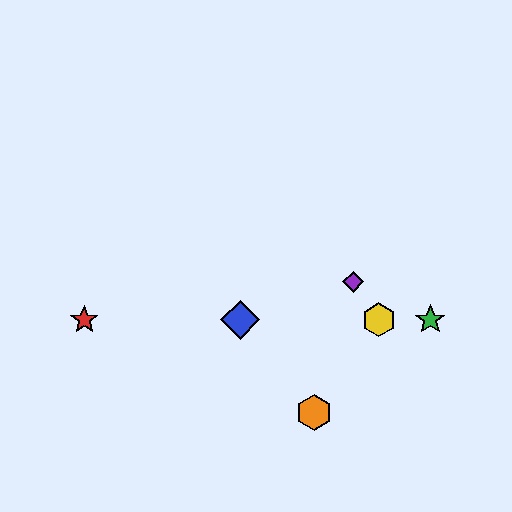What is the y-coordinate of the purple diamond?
The purple diamond is at y≈282.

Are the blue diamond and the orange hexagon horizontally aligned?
No, the blue diamond is at y≈320 and the orange hexagon is at y≈412.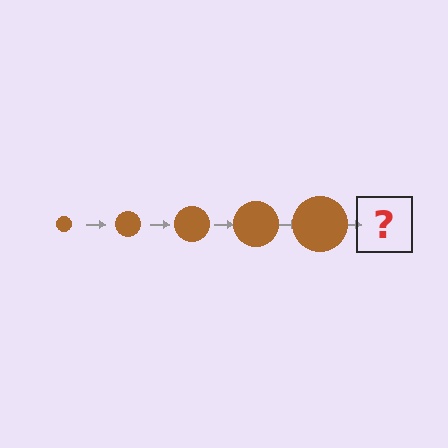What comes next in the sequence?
The next element should be a brown circle, larger than the previous one.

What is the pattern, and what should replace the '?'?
The pattern is that the circle gets progressively larger each step. The '?' should be a brown circle, larger than the previous one.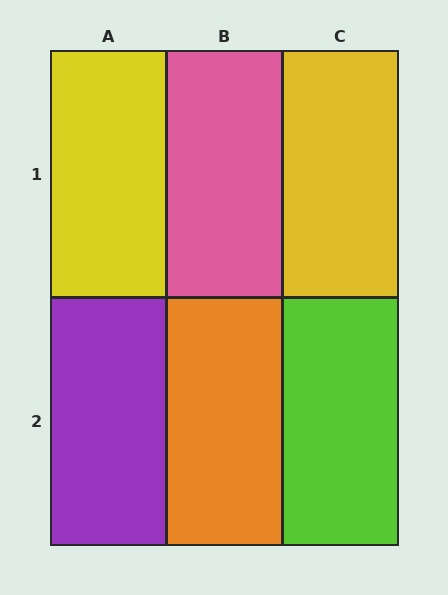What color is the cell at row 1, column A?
Yellow.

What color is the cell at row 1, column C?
Yellow.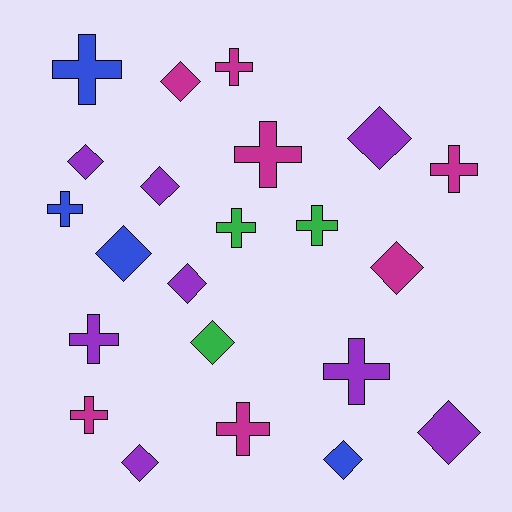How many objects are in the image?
There are 22 objects.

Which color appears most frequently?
Purple, with 8 objects.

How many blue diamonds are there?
There are 2 blue diamonds.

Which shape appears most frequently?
Cross, with 11 objects.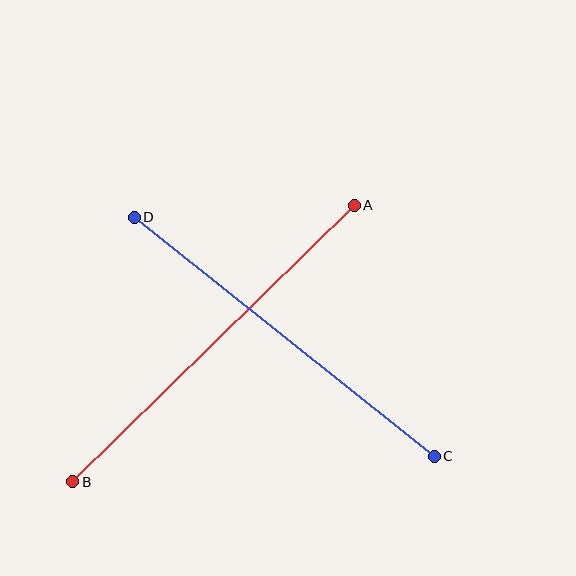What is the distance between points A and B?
The distance is approximately 394 pixels.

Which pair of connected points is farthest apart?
Points A and B are farthest apart.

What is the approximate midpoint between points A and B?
The midpoint is at approximately (213, 343) pixels.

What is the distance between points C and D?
The distance is approximately 384 pixels.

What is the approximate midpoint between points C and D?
The midpoint is at approximately (284, 337) pixels.